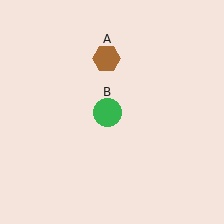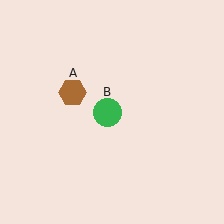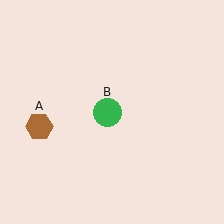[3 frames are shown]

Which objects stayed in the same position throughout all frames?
Green circle (object B) remained stationary.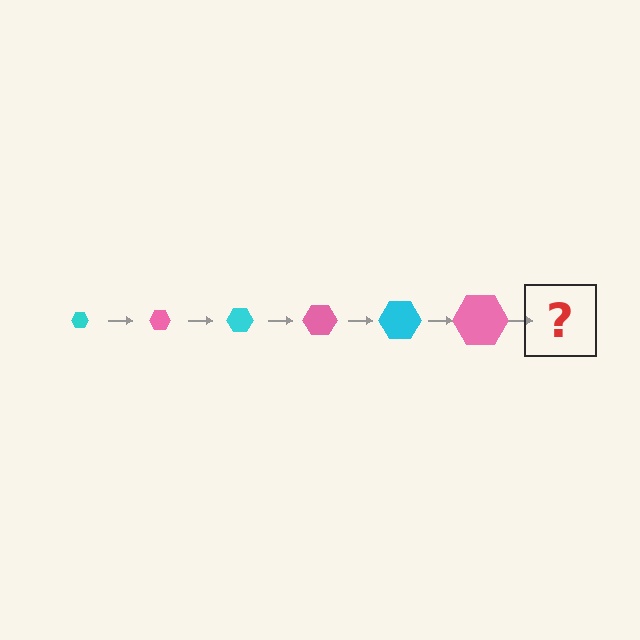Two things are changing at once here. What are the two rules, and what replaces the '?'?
The two rules are that the hexagon grows larger each step and the color cycles through cyan and pink. The '?' should be a cyan hexagon, larger than the previous one.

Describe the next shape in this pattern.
It should be a cyan hexagon, larger than the previous one.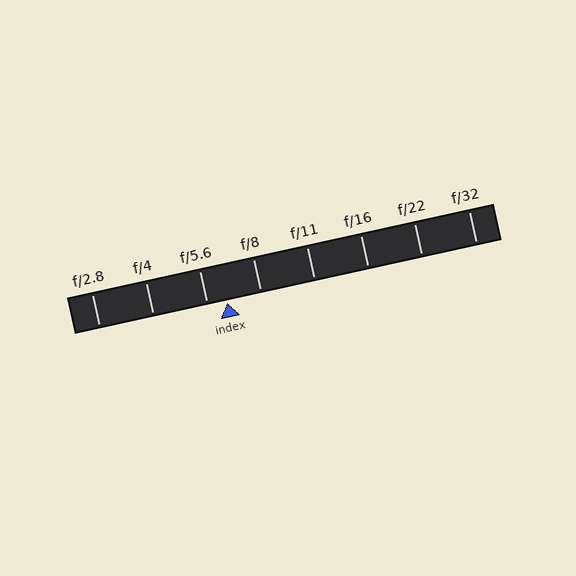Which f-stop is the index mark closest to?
The index mark is closest to f/5.6.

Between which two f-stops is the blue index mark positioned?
The index mark is between f/5.6 and f/8.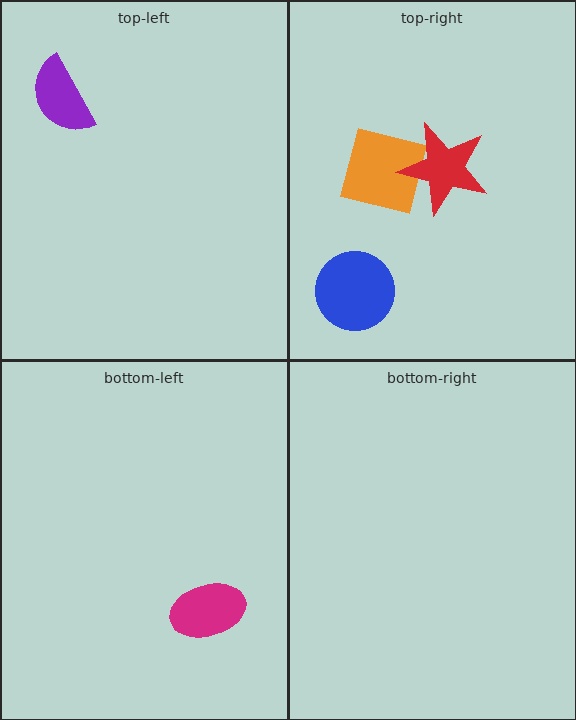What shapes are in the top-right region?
The orange square, the red star, the blue circle.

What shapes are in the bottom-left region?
The magenta ellipse.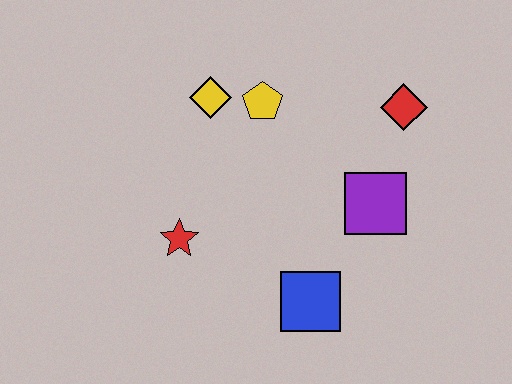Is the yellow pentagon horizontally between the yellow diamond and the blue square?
Yes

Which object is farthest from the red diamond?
The red star is farthest from the red diamond.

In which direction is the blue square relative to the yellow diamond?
The blue square is below the yellow diamond.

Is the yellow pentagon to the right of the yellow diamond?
Yes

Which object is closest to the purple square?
The red diamond is closest to the purple square.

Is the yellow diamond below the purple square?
No